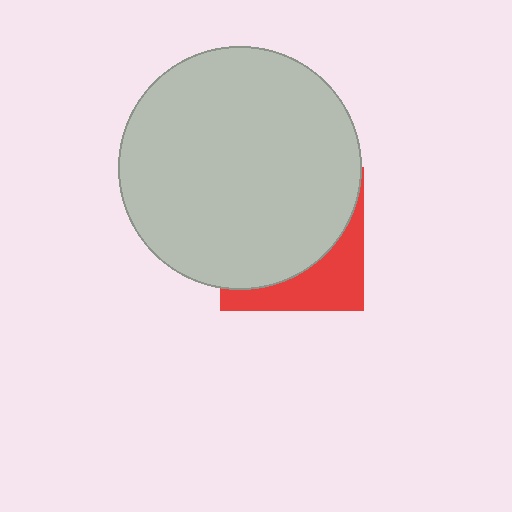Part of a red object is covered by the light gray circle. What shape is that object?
It is a square.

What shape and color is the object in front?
The object in front is a light gray circle.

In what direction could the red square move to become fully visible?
The red square could move down. That would shift it out from behind the light gray circle entirely.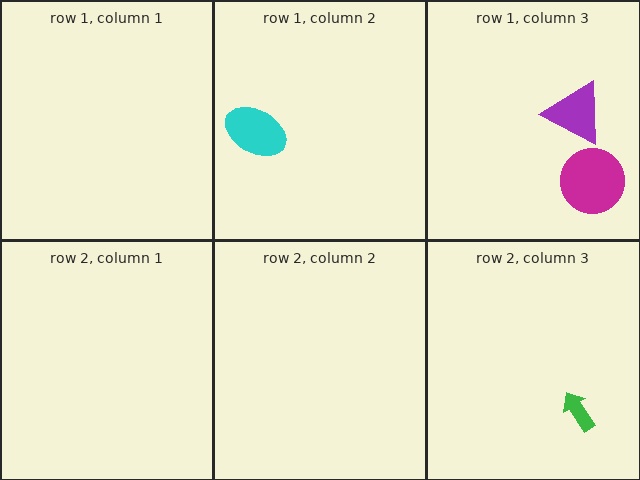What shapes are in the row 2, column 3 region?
The green arrow.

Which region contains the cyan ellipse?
The row 1, column 2 region.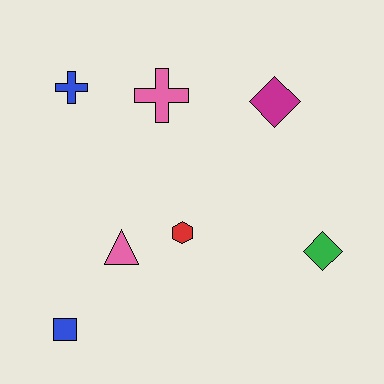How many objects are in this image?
There are 7 objects.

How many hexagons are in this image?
There is 1 hexagon.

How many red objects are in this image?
There is 1 red object.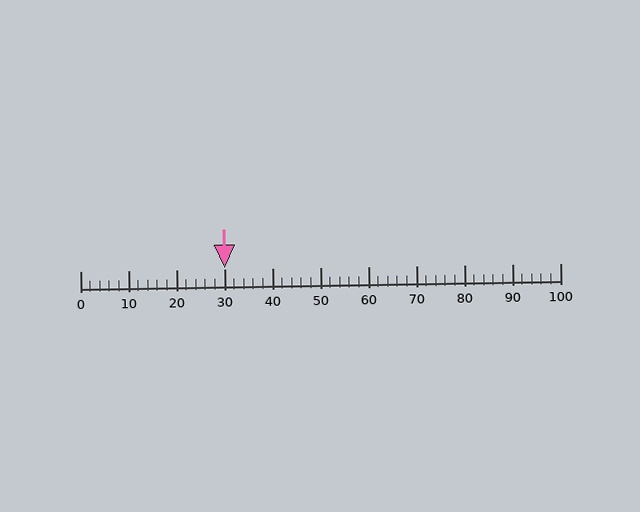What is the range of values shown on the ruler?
The ruler shows values from 0 to 100.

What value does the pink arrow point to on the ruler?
The pink arrow points to approximately 30.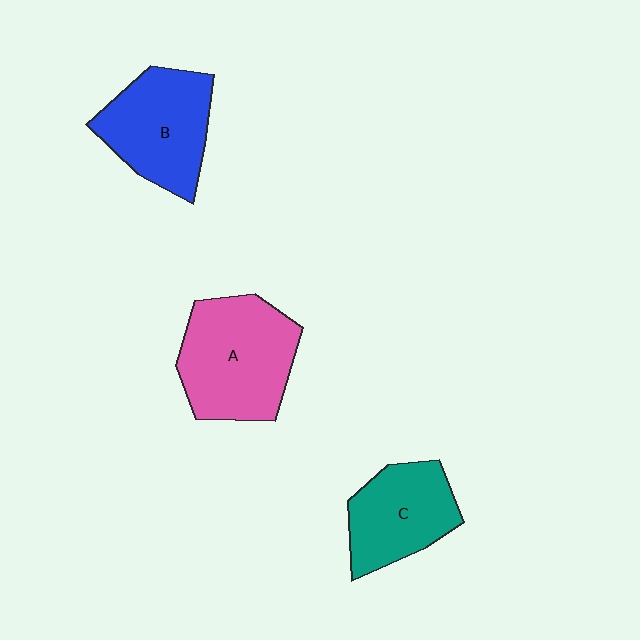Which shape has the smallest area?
Shape C (teal).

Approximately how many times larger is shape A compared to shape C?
Approximately 1.3 times.